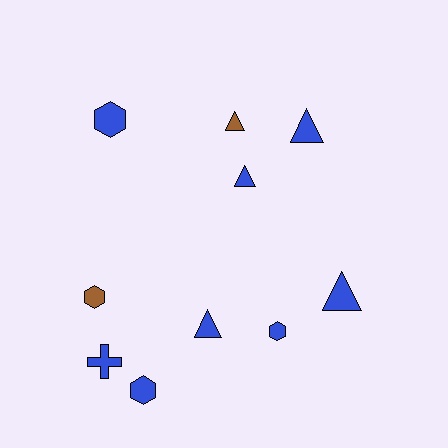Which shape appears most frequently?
Triangle, with 5 objects.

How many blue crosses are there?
There is 1 blue cross.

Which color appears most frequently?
Blue, with 8 objects.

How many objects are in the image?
There are 10 objects.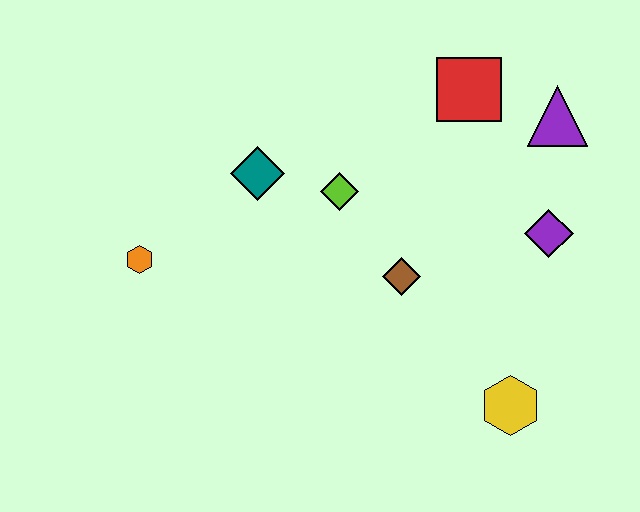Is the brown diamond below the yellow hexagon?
No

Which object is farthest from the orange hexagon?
The purple triangle is farthest from the orange hexagon.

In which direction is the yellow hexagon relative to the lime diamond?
The yellow hexagon is below the lime diamond.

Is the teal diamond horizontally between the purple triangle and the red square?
No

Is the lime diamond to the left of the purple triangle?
Yes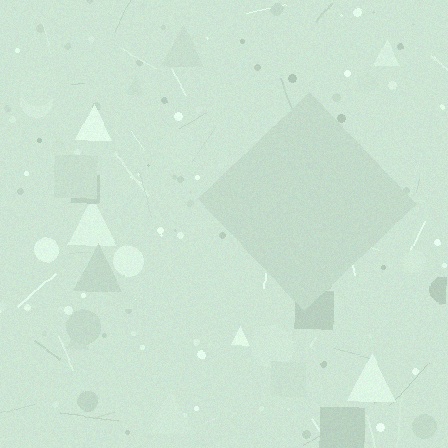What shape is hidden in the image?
A diamond is hidden in the image.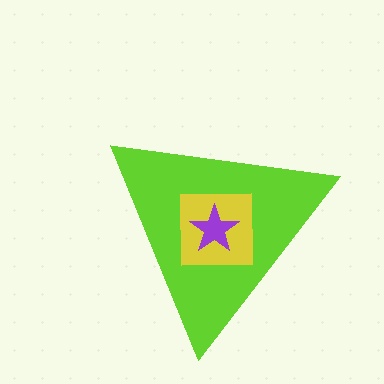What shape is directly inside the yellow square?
The purple star.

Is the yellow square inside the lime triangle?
Yes.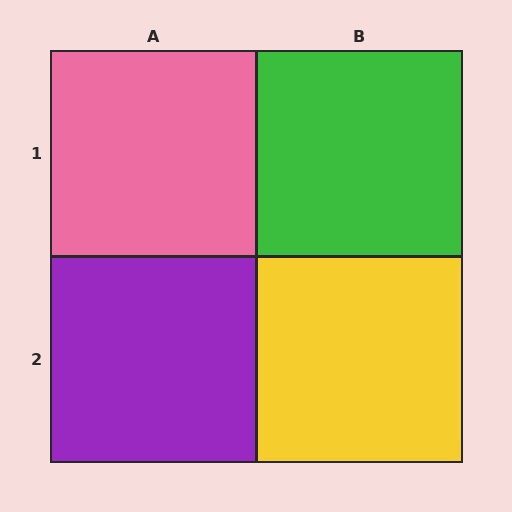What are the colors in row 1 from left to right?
Pink, green.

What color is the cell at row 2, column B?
Yellow.